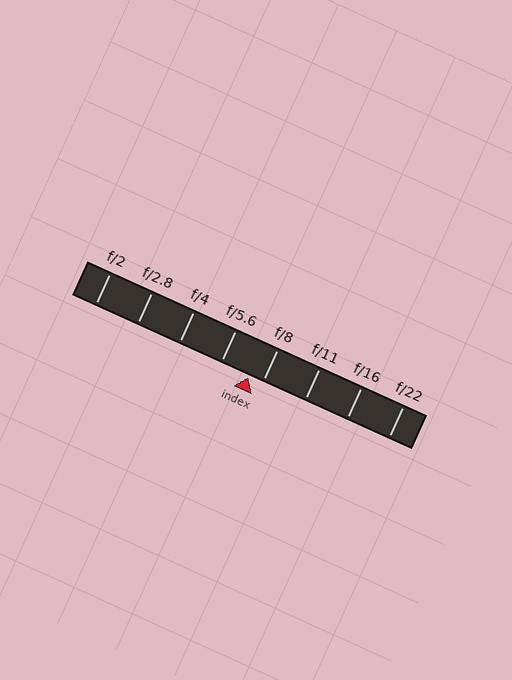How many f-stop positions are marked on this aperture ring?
There are 8 f-stop positions marked.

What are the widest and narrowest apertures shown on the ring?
The widest aperture shown is f/2 and the narrowest is f/22.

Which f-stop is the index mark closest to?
The index mark is closest to f/8.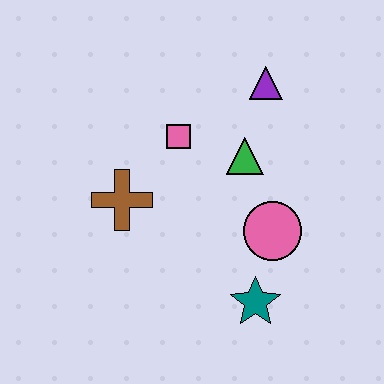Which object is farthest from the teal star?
The purple triangle is farthest from the teal star.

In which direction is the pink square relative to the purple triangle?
The pink square is to the left of the purple triangle.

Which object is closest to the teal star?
The pink circle is closest to the teal star.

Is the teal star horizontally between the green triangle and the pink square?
No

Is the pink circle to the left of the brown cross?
No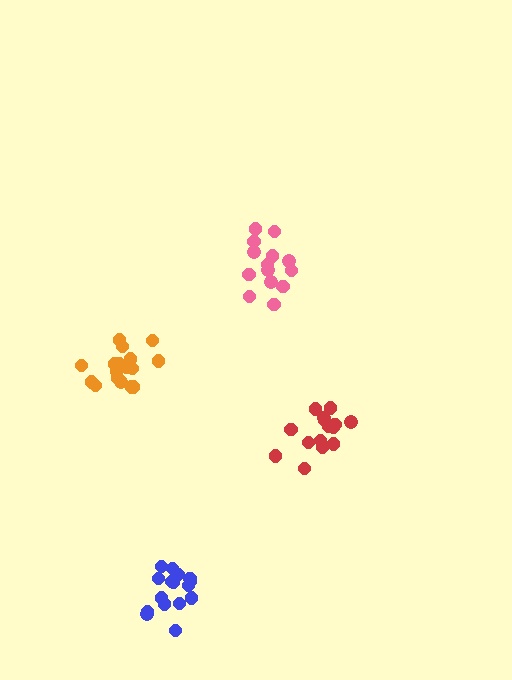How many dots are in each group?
Group 1: 15 dots, Group 2: 17 dots, Group 3: 16 dots, Group 4: 14 dots (62 total).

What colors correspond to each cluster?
The clusters are colored: red, orange, blue, pink.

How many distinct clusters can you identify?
There are 4 distinct clusters.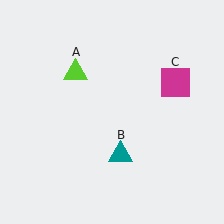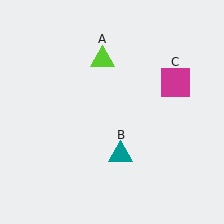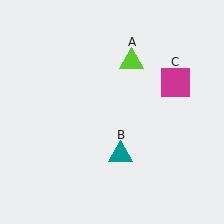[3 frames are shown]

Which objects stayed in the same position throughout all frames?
Teal triangle (object B) and magenta square (object C) remained stationary.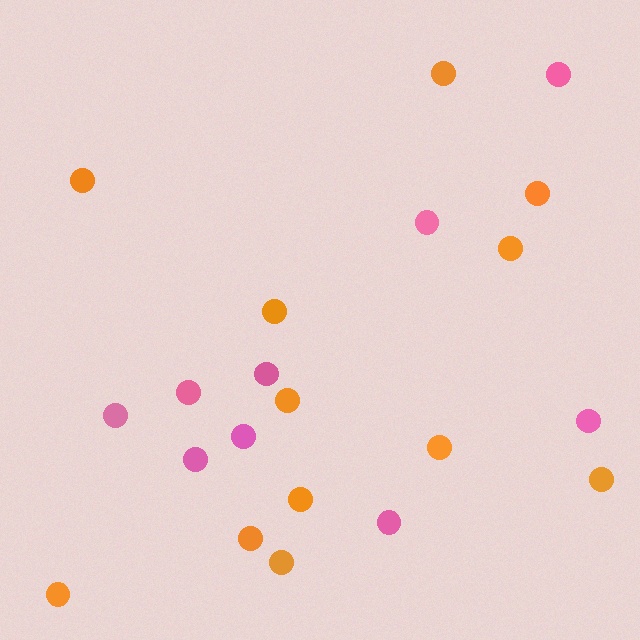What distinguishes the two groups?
There are 2 groups: one group of pink circles (9) and one group of orange circles (12).